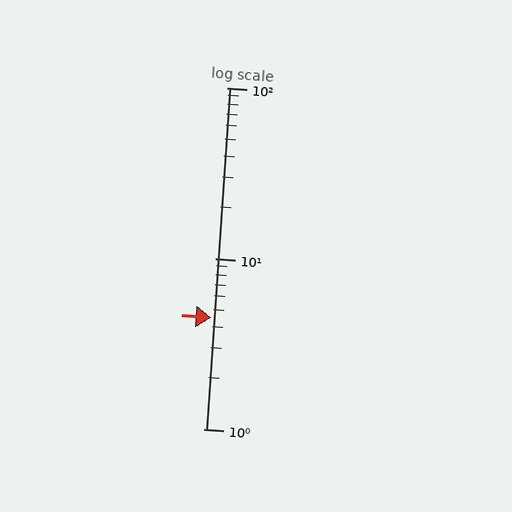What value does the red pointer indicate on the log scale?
The pointer indicates approximately 4.5.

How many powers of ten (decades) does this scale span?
The scale spans 2 decades, from 1 to 100.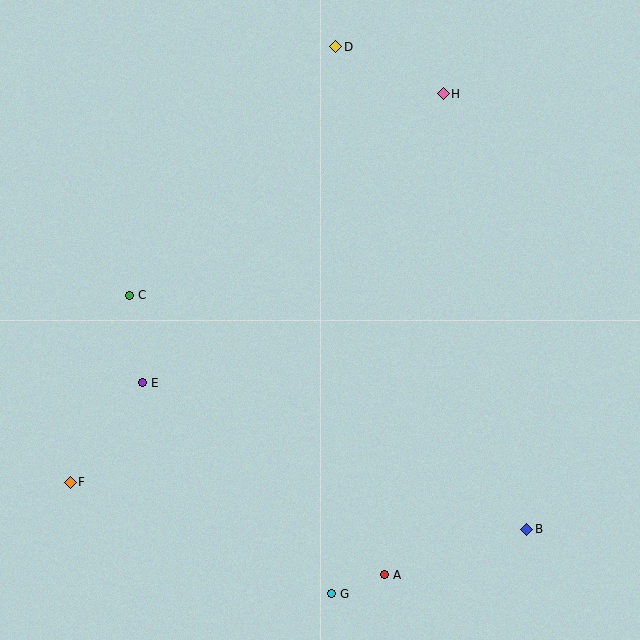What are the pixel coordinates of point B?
Point B is at (527, 529).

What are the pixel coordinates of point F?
Point F is at (70, 482).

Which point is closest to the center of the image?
Point E at (143, 383) is closest to the center.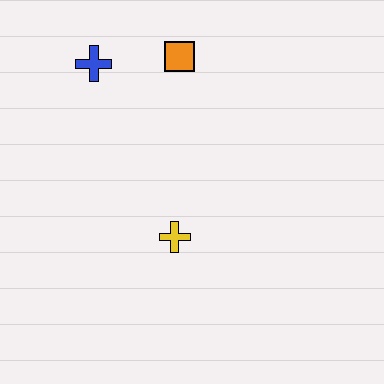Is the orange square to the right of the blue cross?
Yes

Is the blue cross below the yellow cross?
No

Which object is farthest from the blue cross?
The yellow cross is farthest from the blue cross.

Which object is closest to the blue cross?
The orange square is closest to the blue cross.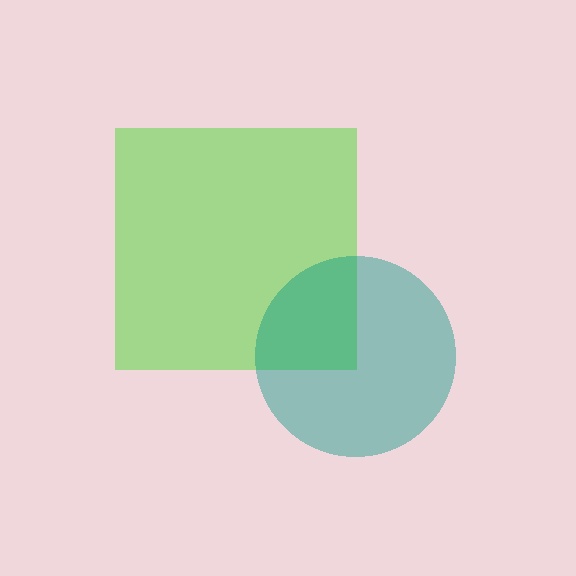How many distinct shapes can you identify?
There are 2 distinct shapes: a lime square, a teal circle.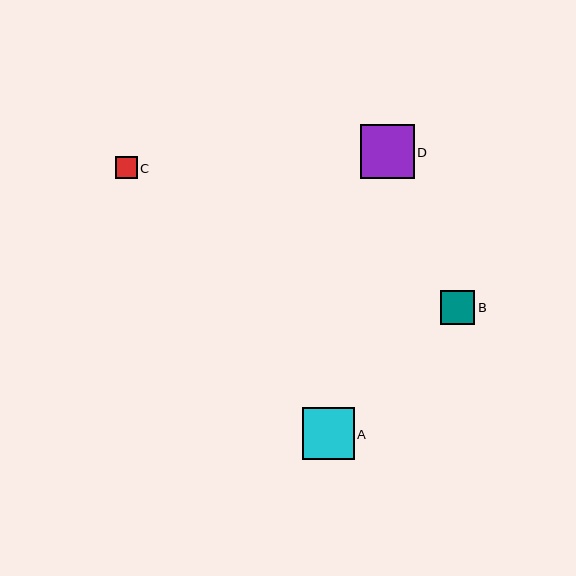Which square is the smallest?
Square C is the smallest with a size of approximately 22 pixels.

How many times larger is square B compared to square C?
Square B is approximately 1.6 times the size of square C.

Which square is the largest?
Square D is the largest with a size of approximately 54 pixels.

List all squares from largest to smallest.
From largest to smallest: D, A, B, C.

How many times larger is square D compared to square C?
Square D is approximately 2.4 times the size of square C.